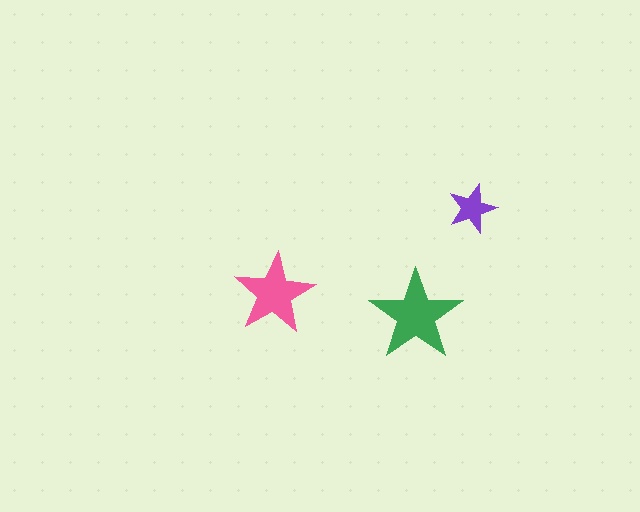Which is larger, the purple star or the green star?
The green one.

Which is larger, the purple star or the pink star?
The pink one.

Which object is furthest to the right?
The purple star is rightmost.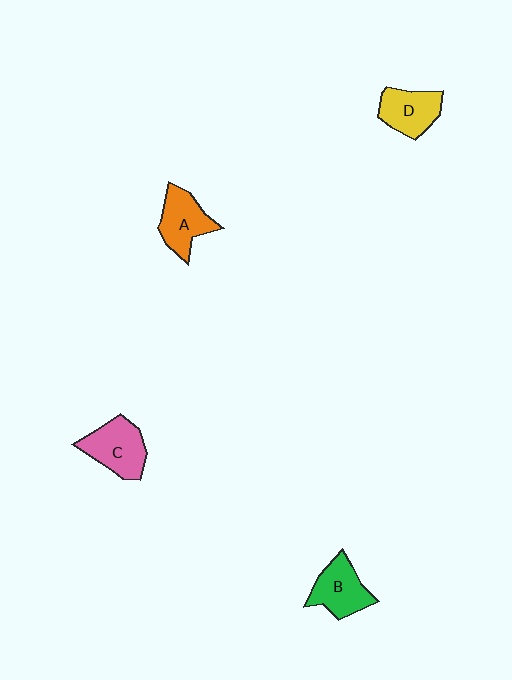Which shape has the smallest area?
Shape D (yellow).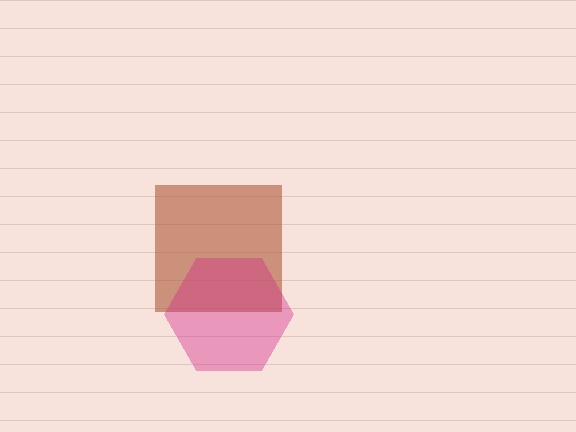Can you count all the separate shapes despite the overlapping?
Yes, there are 2 separate shapes.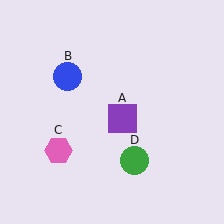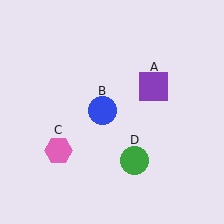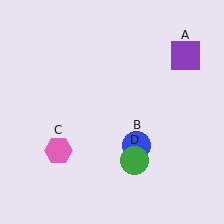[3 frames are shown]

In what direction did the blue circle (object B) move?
The blue circle (object B) moved down and to the right.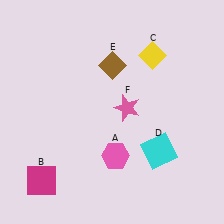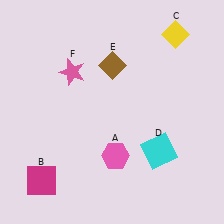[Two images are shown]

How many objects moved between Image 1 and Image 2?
2 objects moved between the two images.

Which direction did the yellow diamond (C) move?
The yellow diamond (C) moved right.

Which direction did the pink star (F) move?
The pink star (F) moved left.